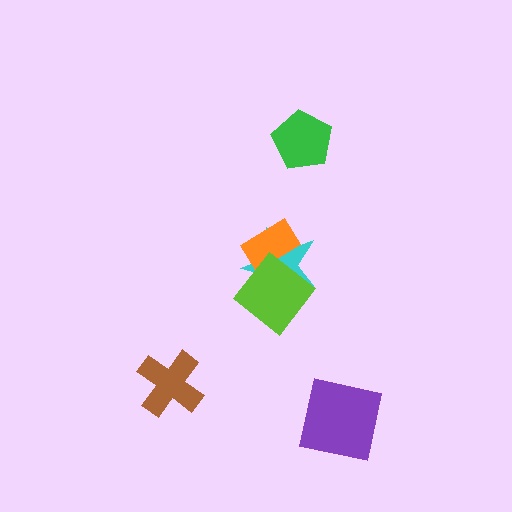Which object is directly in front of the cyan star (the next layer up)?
The orange rectangle is directly in front of the cyan star.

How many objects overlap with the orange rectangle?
2 objects overlap with the orange rectangle.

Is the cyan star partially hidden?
Yes, it is partially covered by another shape.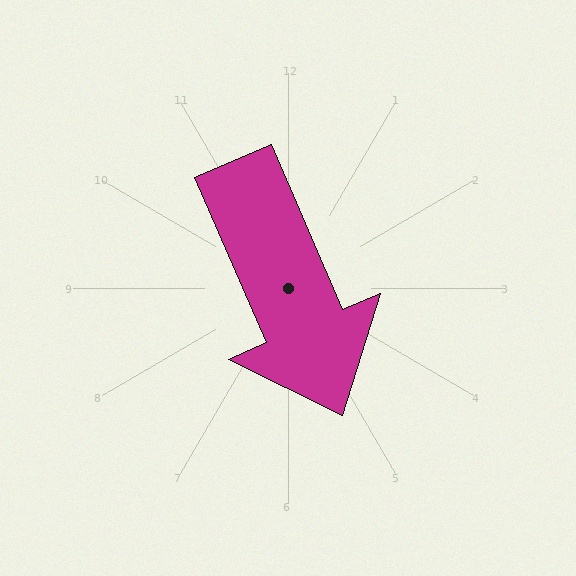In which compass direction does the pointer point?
Southeast.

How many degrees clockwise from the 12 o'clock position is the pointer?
Approximately 157 degrees.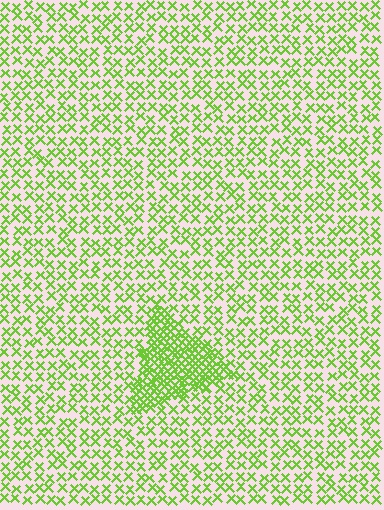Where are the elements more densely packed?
The elements are more densely packed inside the triangle boundary.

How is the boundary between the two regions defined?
The boundary is defined by a change in element density (approximately 2.6x ratio). All elements are the same color, size, and shape.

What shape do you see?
I see a triangle.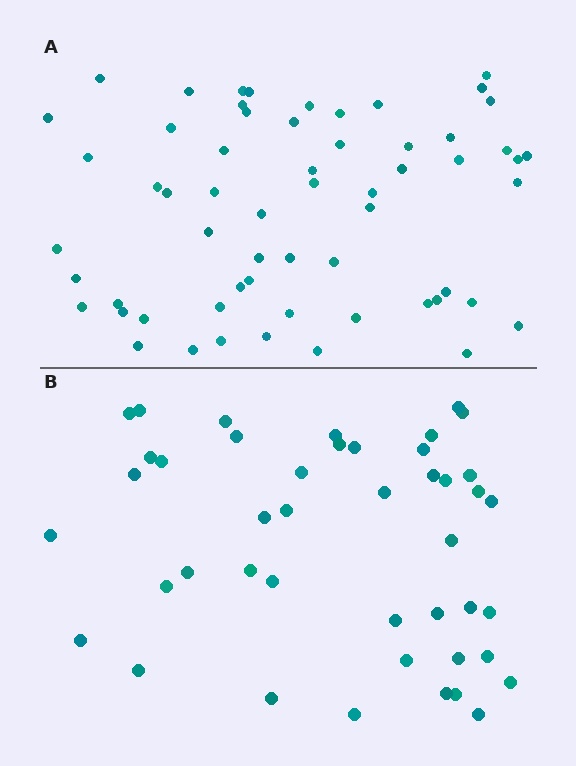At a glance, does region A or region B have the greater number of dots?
Region A (the top region) has more dots.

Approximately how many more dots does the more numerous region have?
Region A has approximately 15 more dots than region B.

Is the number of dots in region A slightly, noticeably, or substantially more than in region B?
Region A has noticeably more, but not dramatically so. The ratio is roughly 1.4 to 1.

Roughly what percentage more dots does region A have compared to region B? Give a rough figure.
About 35% more.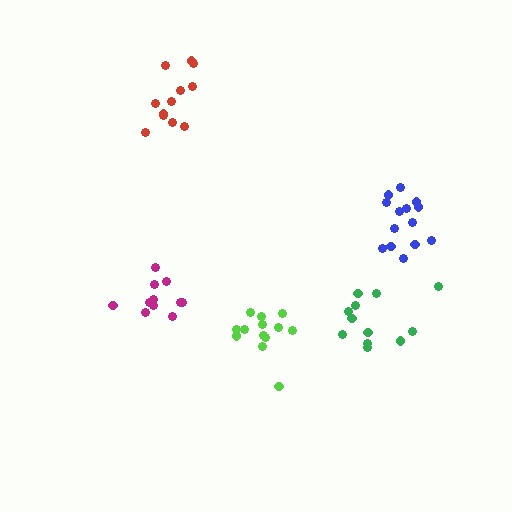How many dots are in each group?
Group 1: 11 dots, Group 2: 13 dots, Group 3: 14 dots, Group 4: 12 dots, Group 5: 12 dots (62 total).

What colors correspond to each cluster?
The clusters are colored: magenta, lime, blue, green, red.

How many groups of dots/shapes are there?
There are 5 groups.